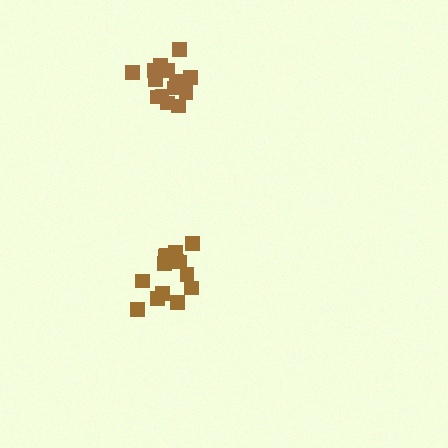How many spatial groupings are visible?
There are 2 spatial groupings.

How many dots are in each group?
Group 1: 14 dots, Group 2: 15 dots (29 total).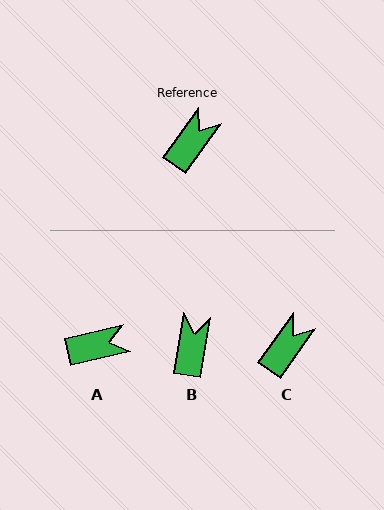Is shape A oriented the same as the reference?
No, it is off by about 41 degrees.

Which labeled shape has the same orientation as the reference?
C.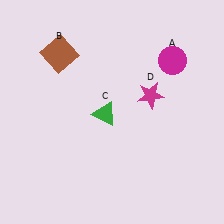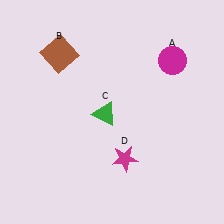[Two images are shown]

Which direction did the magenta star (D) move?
The magenta star (D) moved down.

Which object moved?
The magenta star (D) moved down.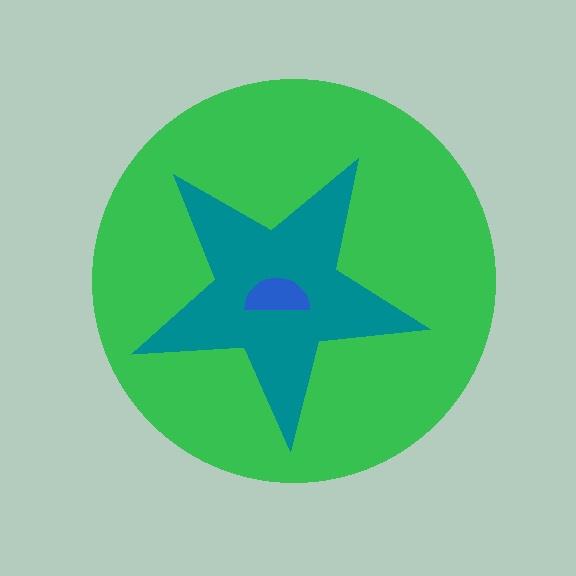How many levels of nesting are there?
3.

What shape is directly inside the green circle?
The teal star.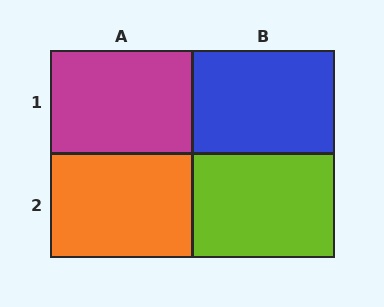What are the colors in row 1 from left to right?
Magenta, blue.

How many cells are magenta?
1 cell is magenta.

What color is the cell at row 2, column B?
Lime.